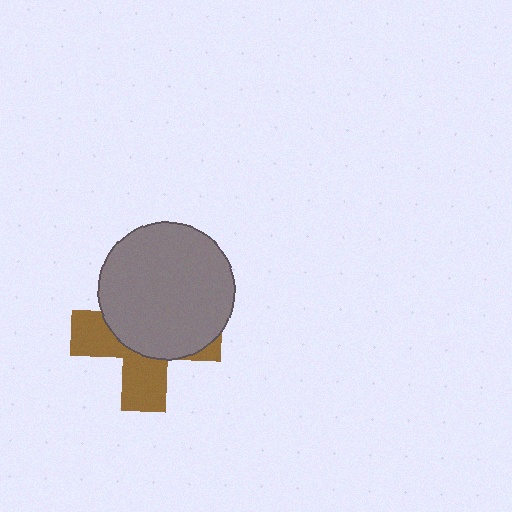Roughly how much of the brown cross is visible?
A small part of it is visible (roughly 43%).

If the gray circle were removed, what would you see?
You would see the complete brown cross.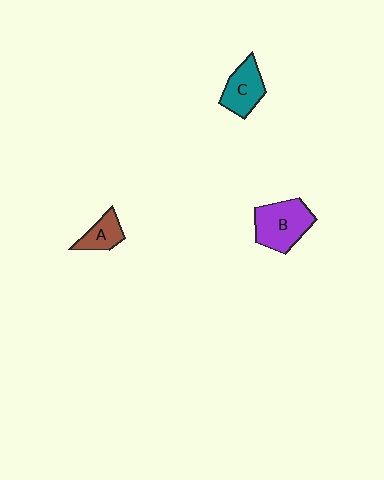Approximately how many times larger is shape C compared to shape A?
Approximately 1.5 times.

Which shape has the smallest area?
Shape A (brown).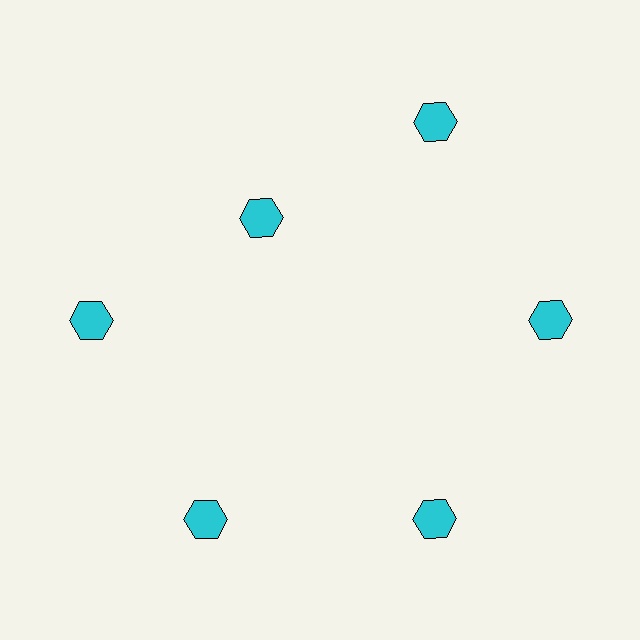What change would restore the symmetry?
The symmetry would be restored by moving it outward, back onto the ring so that all 6 hexagons sit at equal angles and equal distance from the center.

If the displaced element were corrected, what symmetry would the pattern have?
It would have 6-fold rotational symmetry — the pattern would map onto itself every 60 degrees.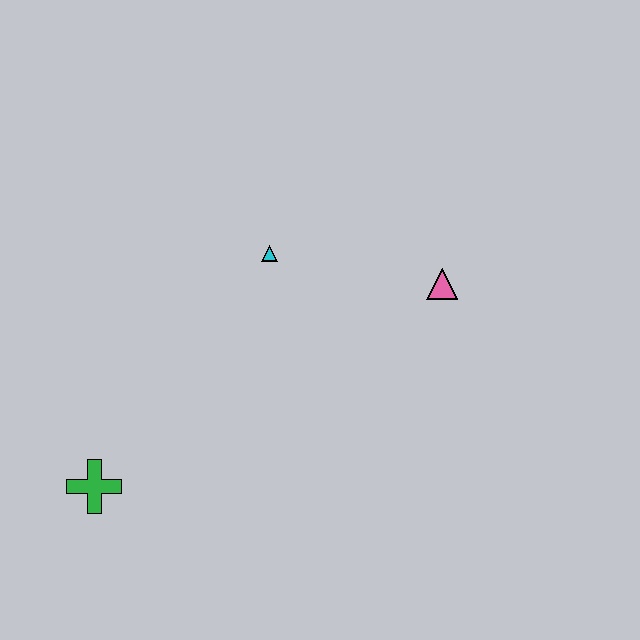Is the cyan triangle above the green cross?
Yes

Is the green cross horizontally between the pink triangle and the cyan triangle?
No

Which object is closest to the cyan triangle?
The pink triangle is closest to the cyan triangle.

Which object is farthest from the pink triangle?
The green cross is farthest from the pink triangle.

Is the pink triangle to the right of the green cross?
Yes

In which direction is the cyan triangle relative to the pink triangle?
The cyan triangle is to the left of the pink triangle.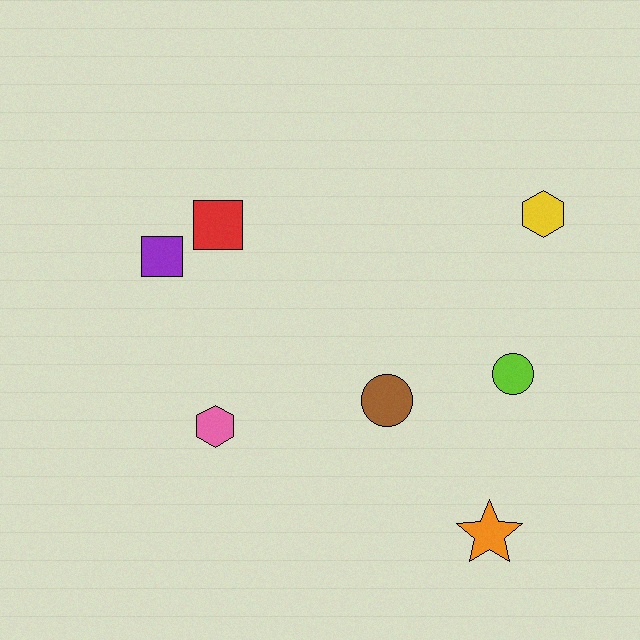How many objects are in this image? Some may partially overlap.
There are 7 objects.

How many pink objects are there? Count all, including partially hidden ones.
There is 1 pink object.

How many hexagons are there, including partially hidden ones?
There are 2 hexagons.